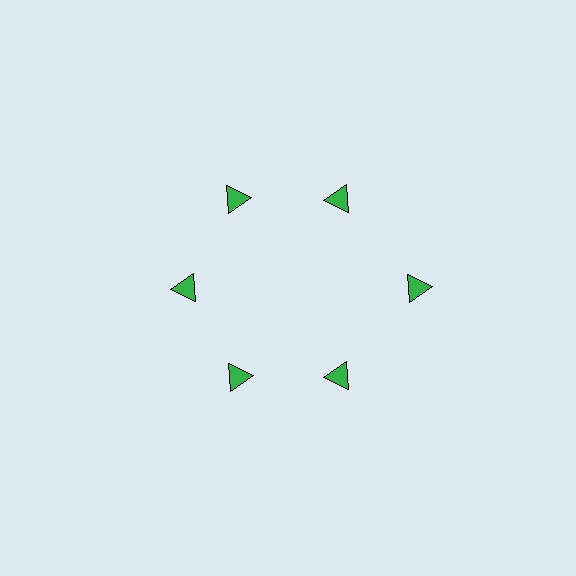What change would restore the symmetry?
The symmetry would be restored by moving it inward, back onto the ring so that all 6 triangles sit at equal angles and equal distance from the center.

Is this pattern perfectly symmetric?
No. The 6 green triangles are arranged in a ring, but one element near the 3 o'clock position is pushed outward from the center, breaking the 6-fold rotational symmetry.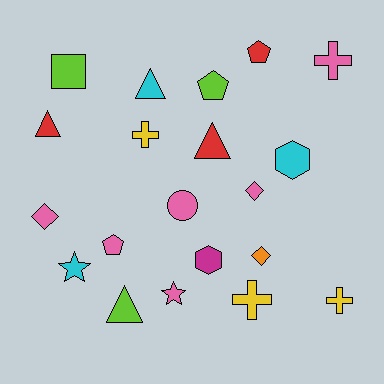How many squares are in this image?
There is 1 square.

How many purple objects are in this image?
There are no purple objects.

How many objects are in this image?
There are 20 objects.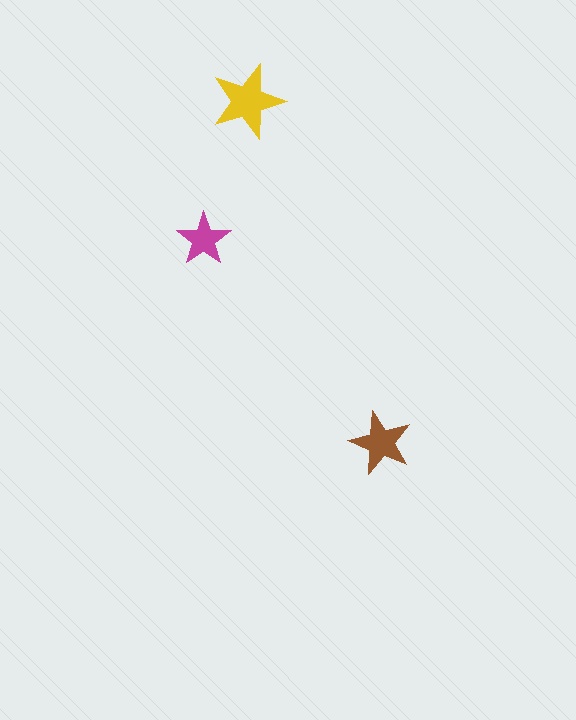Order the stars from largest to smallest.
the yellow one, the brown one, the magenta one.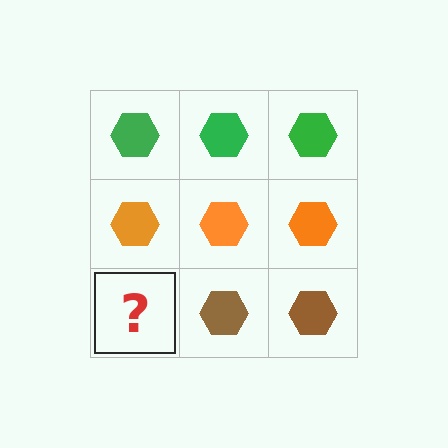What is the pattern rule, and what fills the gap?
The rule is that each row has a consistent color. The gap should be filled with a brown hexagon.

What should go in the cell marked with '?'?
The missing cell should contain a brown hexagon.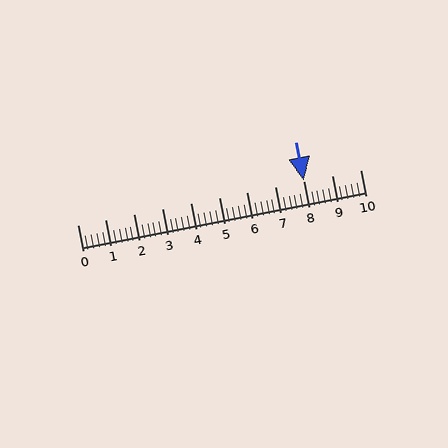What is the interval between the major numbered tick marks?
The major tick marks are spaced 1 units apart.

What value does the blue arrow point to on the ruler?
The blue arrow points to approximately 8.0.